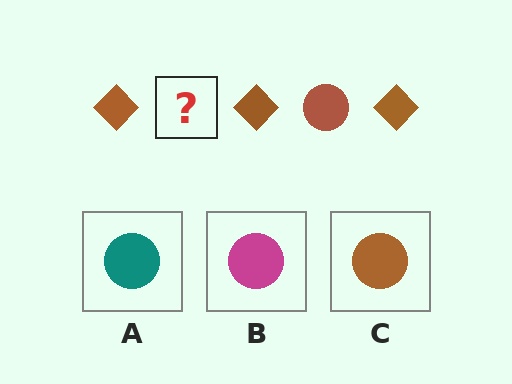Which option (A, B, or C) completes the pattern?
C.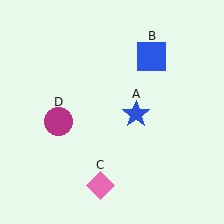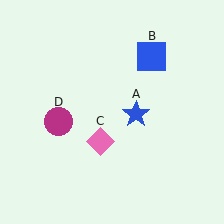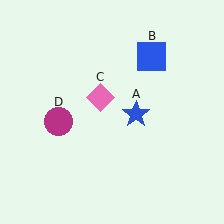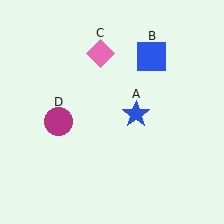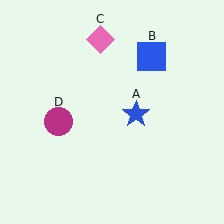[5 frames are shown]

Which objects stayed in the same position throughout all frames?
Blue star (object A) and blue square (object B) and magenta circle (object D) remained stationary.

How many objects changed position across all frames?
1 object changed position: pink diamond (object C).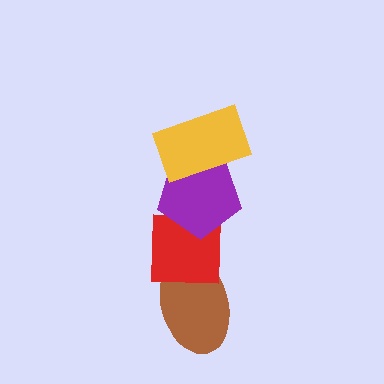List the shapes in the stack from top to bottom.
From top to bottom: the yellow rectangle, the purple pentagon, the red square, the brown ellipse.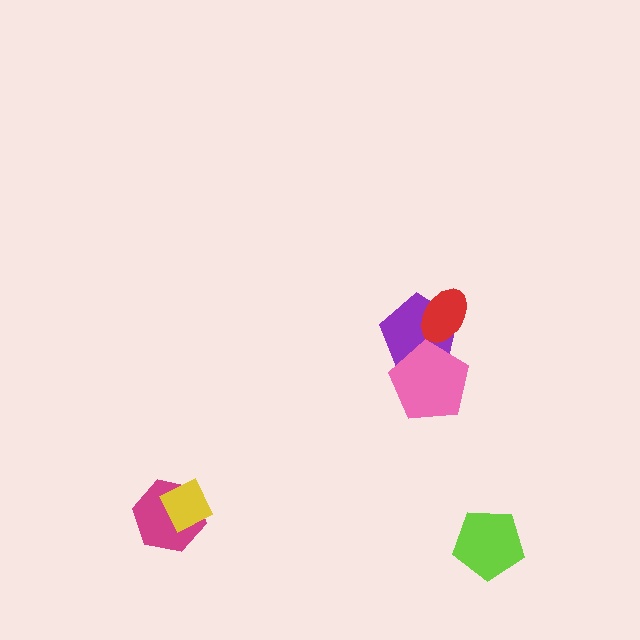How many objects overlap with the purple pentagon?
2 objects overlap with the purple pentagon.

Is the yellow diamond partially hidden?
No, no other shape covers it.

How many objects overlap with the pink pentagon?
1 object overlaps with the pink pentagon.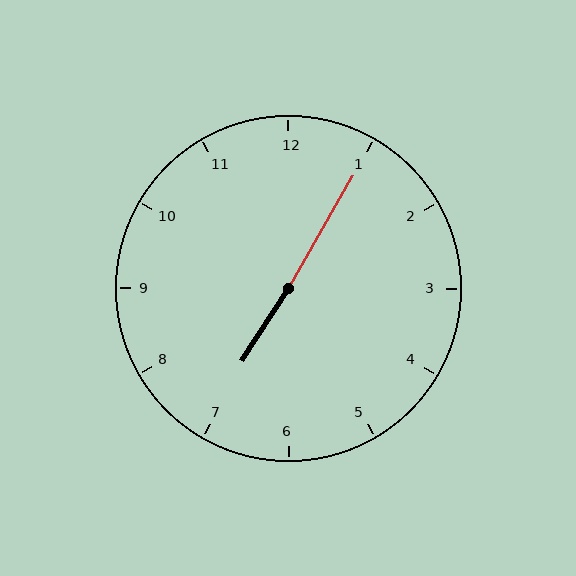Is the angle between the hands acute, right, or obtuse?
It is obtuse.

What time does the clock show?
7:05.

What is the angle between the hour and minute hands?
Approximately 178 degrees.